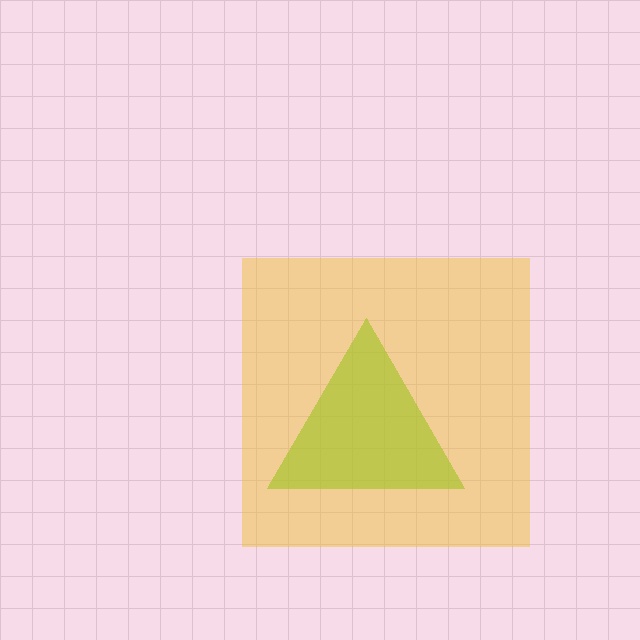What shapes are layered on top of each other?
The layered shapes are: a lime triangle, a yellow square.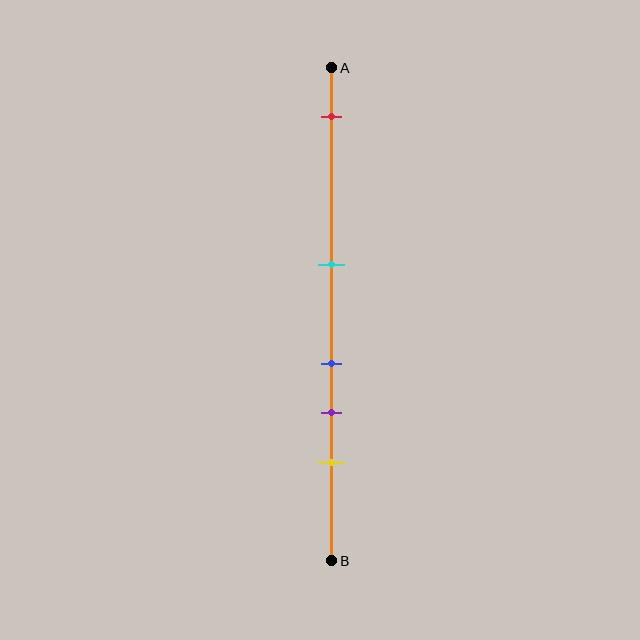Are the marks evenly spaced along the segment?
No, the marks are not evenly spaced.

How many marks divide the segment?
There are 5 marks dividing the segment.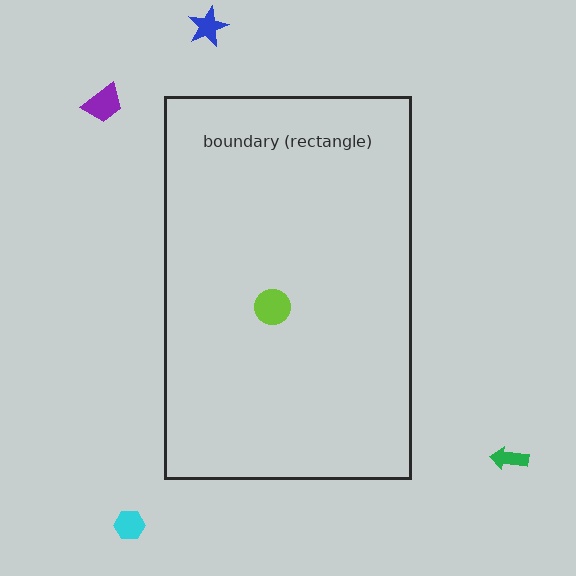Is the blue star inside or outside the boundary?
Outside.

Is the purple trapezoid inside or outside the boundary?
Outside.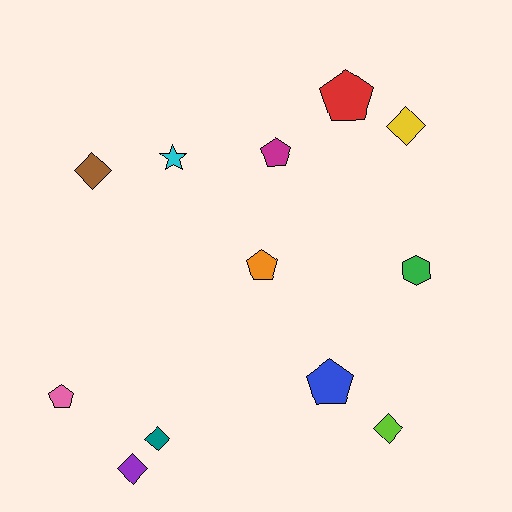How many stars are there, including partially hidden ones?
There is 1 star.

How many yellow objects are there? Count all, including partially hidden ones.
There is 1 yellow object.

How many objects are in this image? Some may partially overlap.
There are 12 objects.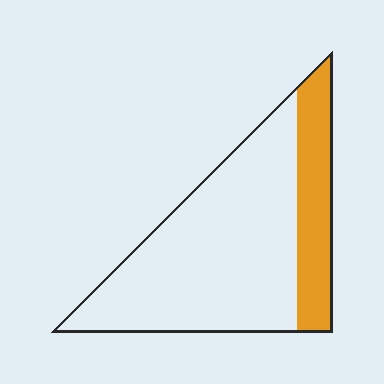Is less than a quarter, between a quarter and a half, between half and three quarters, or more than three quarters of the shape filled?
Less than a quarter.